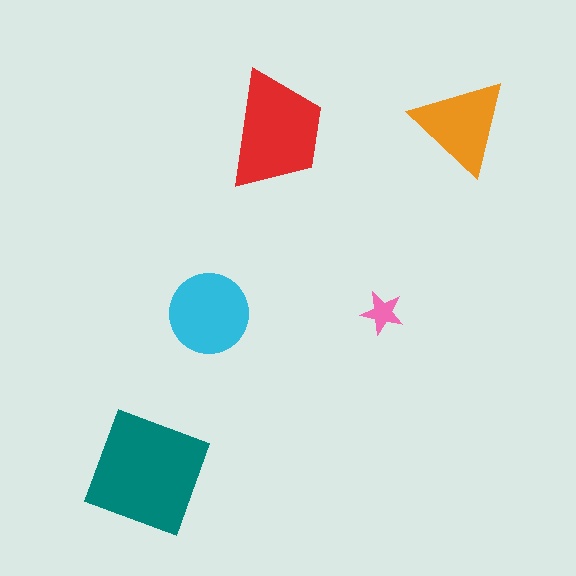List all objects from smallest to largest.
The pink star, the orange triangle, the cyan circle, the red trapezoid, the teal square.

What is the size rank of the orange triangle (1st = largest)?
4th.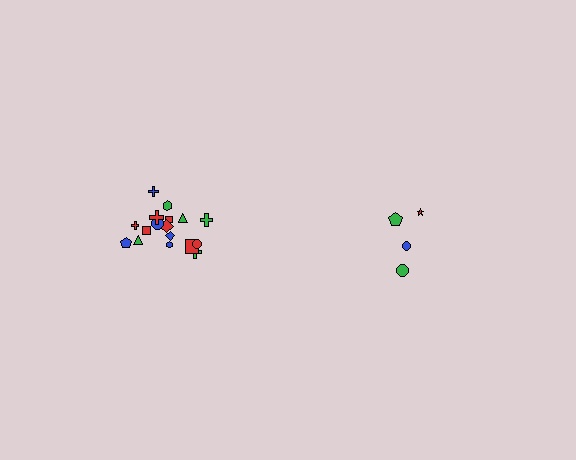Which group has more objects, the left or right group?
The left group.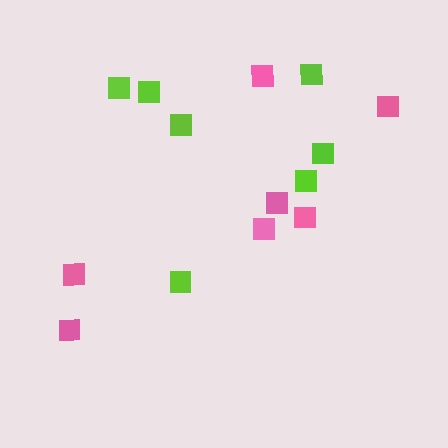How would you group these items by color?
There are 2 groups: one group of pink squares (7) and one group of lime squares (7).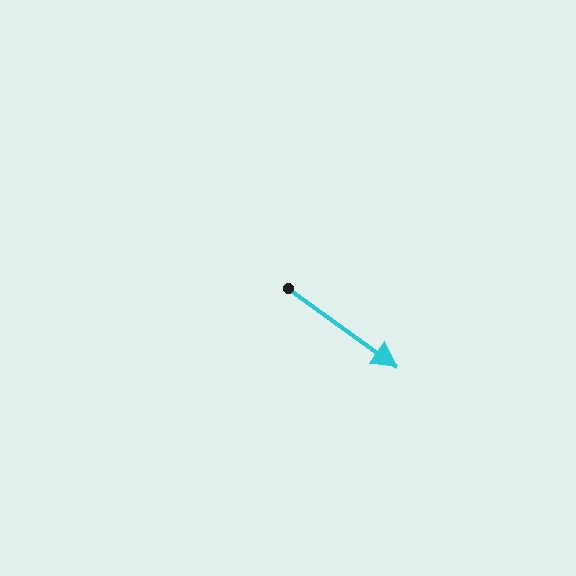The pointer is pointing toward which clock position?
Roughly 4 o'clock.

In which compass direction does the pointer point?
Southeast.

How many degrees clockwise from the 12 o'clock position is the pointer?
Approximately 126 degrees.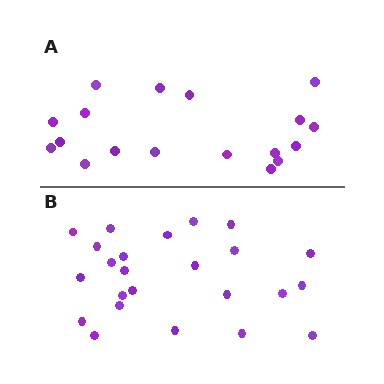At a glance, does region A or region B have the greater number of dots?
Region B (the bottom region) has more dots.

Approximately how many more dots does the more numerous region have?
Region B has about 6 more dots than region A.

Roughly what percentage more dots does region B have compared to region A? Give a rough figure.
About 35% more.